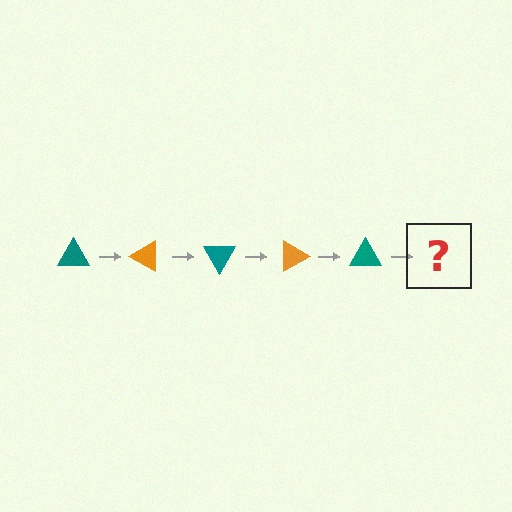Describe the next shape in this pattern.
It should be an orange triangle, rotated 150 degrees from the start.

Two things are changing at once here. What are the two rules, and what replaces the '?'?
The two rules are that it rotates 30 degrees each step and the color cycles through teal and orange. The '?' should be an orange triangle, rotated 150 degrees from the start.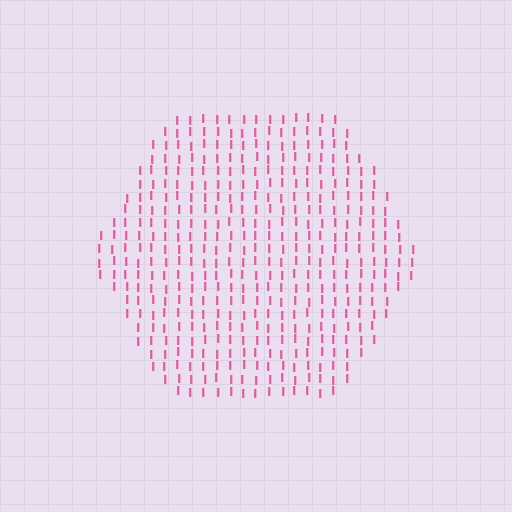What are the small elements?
The small elements are letter I's.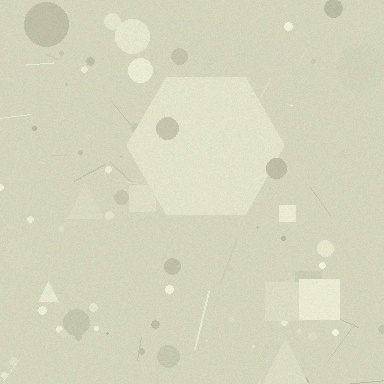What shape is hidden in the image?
A hexagon is hidden in the image.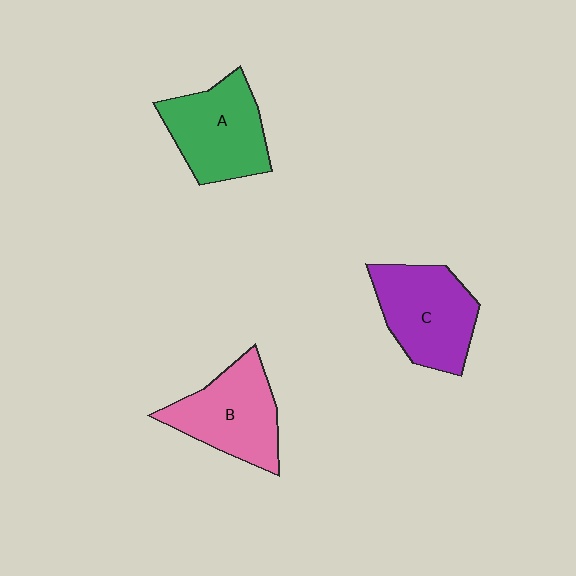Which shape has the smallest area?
Shape B (pink).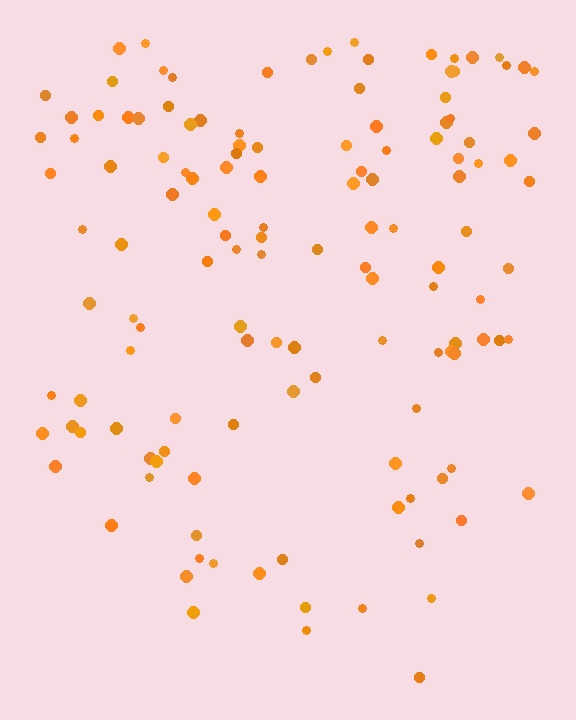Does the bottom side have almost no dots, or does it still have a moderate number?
Still a moderate number, just noticeably fewer than the top.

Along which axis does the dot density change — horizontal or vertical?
Vertical.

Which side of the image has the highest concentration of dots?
The top.